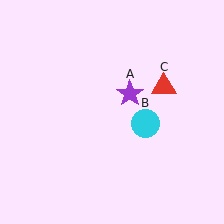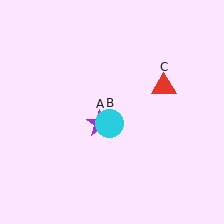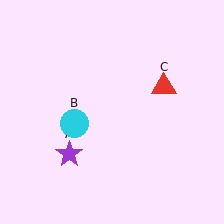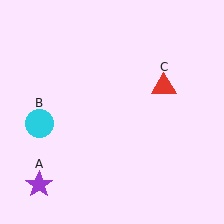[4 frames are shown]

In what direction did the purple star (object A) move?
The purple star (object A) moved down and to the left.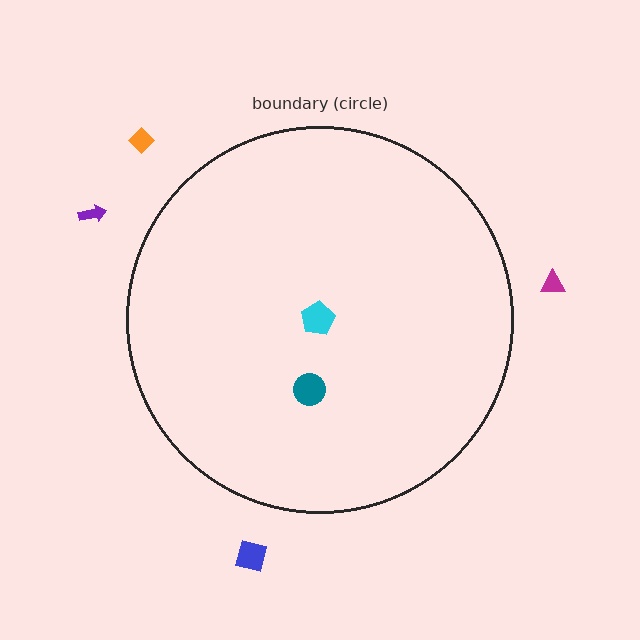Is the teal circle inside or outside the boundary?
Inside.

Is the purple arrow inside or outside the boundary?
Outside.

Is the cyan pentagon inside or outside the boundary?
Inside.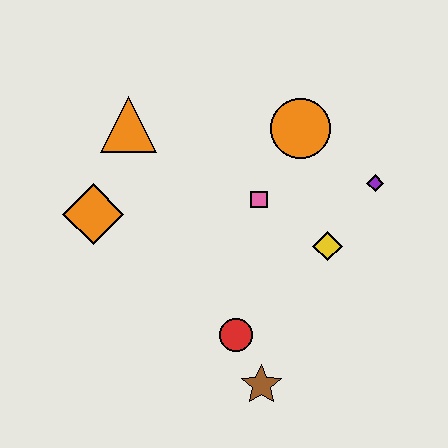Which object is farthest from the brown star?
The orange triangle is farthest from the brown star.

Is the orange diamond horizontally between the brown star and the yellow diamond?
No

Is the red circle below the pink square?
Yes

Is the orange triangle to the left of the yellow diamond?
Yes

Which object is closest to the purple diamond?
The yellow diamond is closest to the purple diamond.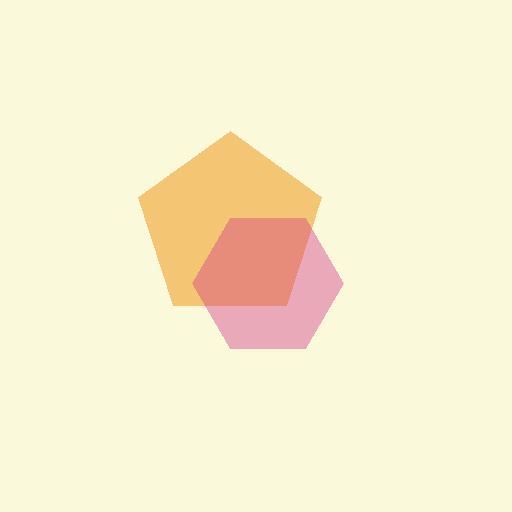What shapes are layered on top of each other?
The layered shapes are: an orange pentagon, a magenta hexagon.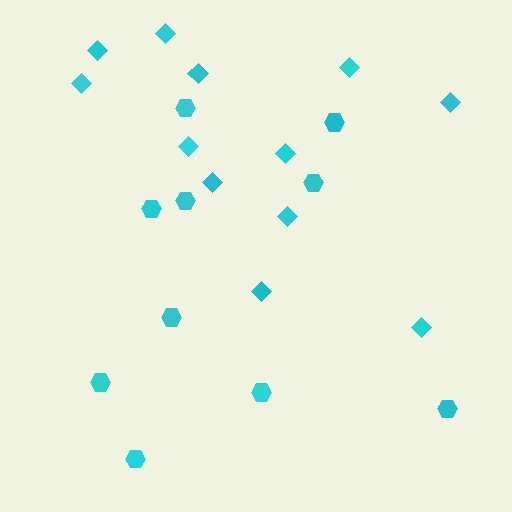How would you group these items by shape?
There are 2 groups: one group of diamonds (12) and one group of hexagons (10).